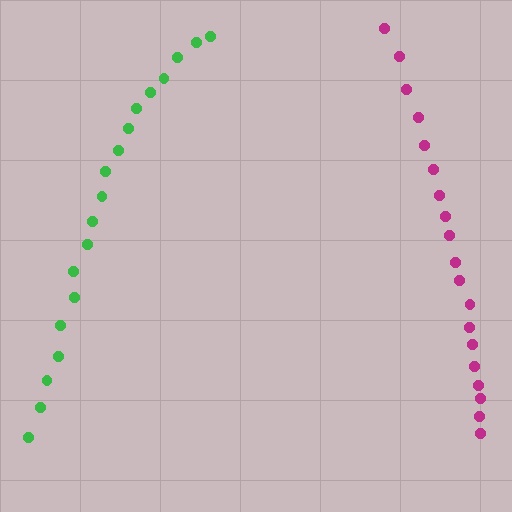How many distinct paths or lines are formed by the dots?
There are 2 distinct paths.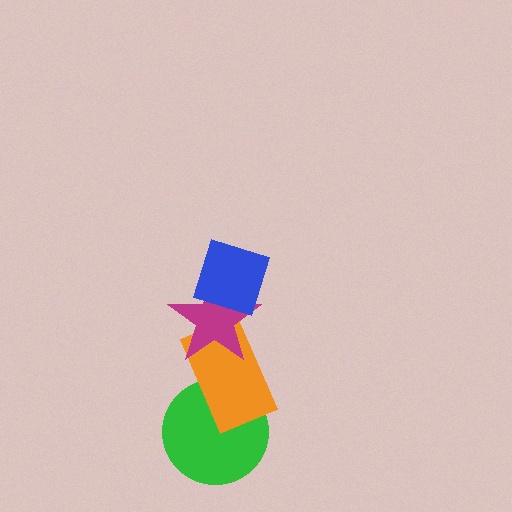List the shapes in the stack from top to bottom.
From top to bottom: the blue diamond, the magenta star, the orange rectangle, the green circle.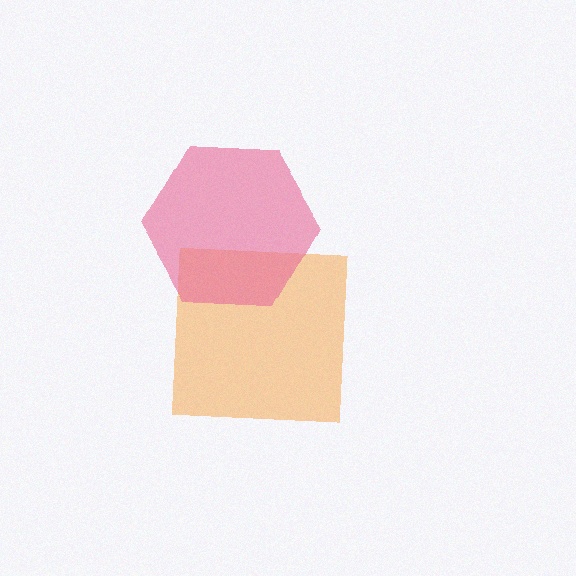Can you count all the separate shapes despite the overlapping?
Yes, there are 2 separate shapes.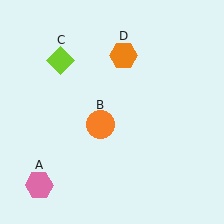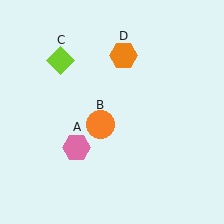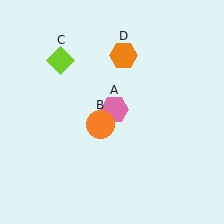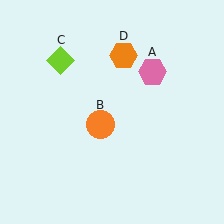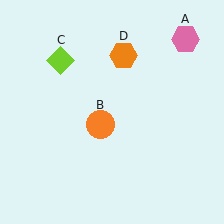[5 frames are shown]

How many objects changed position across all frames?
1 object changed position: pink hexagon (object A).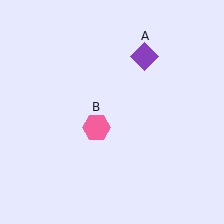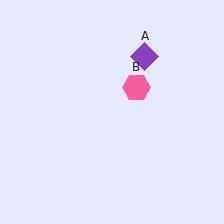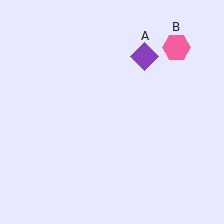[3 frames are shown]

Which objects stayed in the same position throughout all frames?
Purple diamond (object A) remained stationary.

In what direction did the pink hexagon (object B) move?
The pink hexagon (object B) moved up and to the right.